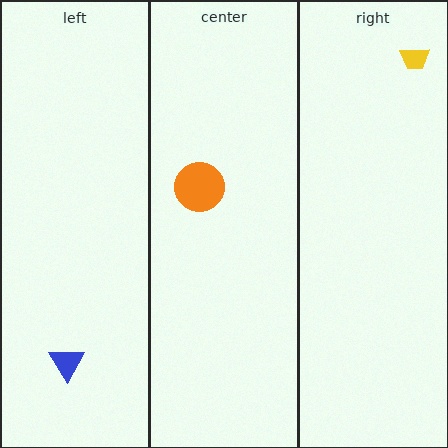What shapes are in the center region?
The orange circle.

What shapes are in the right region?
The yellow trapezoid.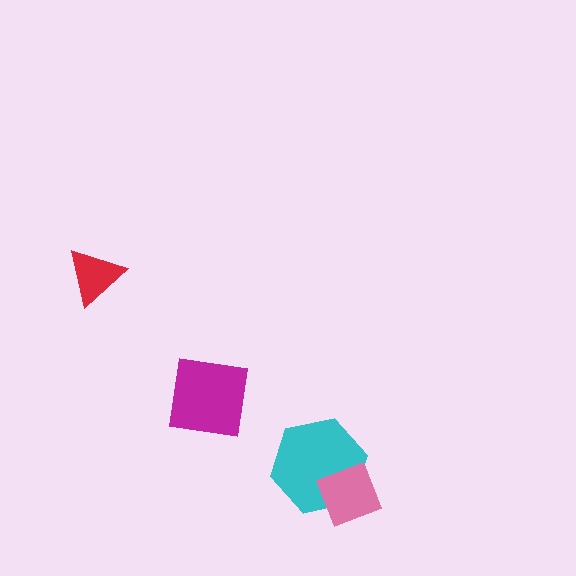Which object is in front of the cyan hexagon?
The pink diamond is in front of the cyan hexagon.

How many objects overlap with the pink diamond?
1 object overlaps with the pink diamond.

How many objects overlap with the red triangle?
0 objects overlap with the red triangle.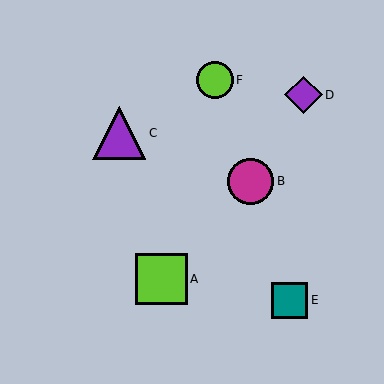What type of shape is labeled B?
Shape B is a magenta circle.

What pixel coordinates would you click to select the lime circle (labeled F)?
Click at (215, 80) to select the lime circle F.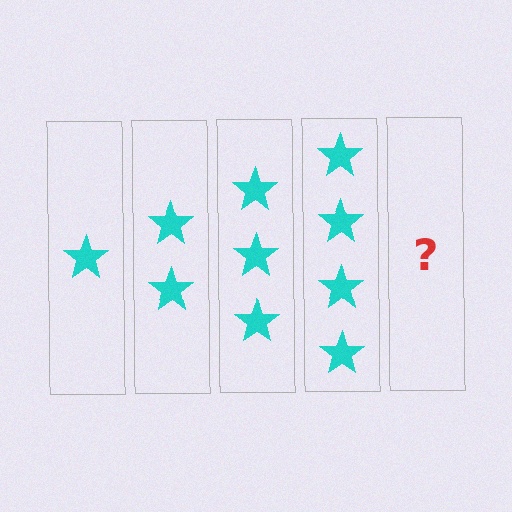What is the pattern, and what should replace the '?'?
The pattern is that each step adds one more star. The '?' should be 5 stars.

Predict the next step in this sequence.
The next step is 5 stars.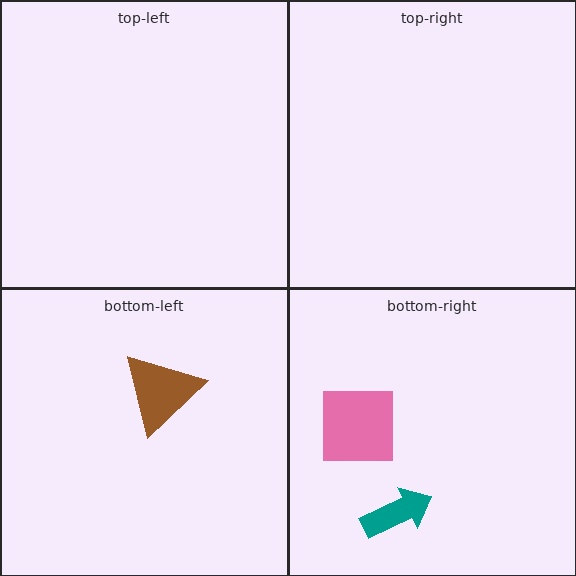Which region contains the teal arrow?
The bottom-right region.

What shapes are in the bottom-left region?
The brown triangle.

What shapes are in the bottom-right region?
The pink square, the teal arrow.